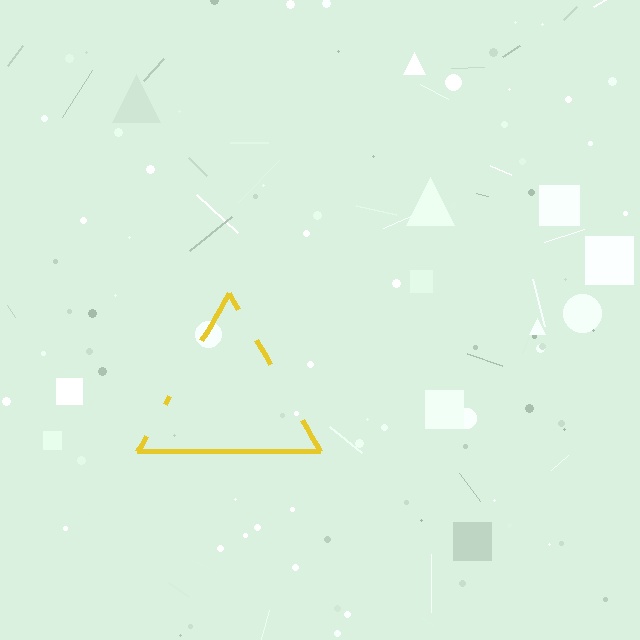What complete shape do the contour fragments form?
The contour fragments form a triangle.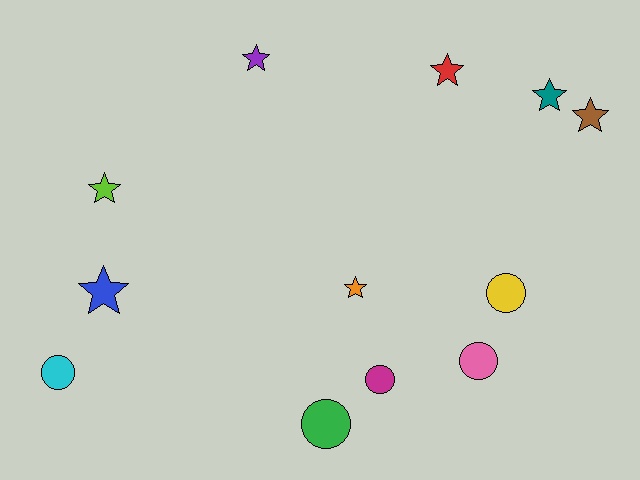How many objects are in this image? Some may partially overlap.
There are 12 objects.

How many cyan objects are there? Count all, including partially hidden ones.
There is 1 cyan object.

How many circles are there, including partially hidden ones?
There are 5 circles.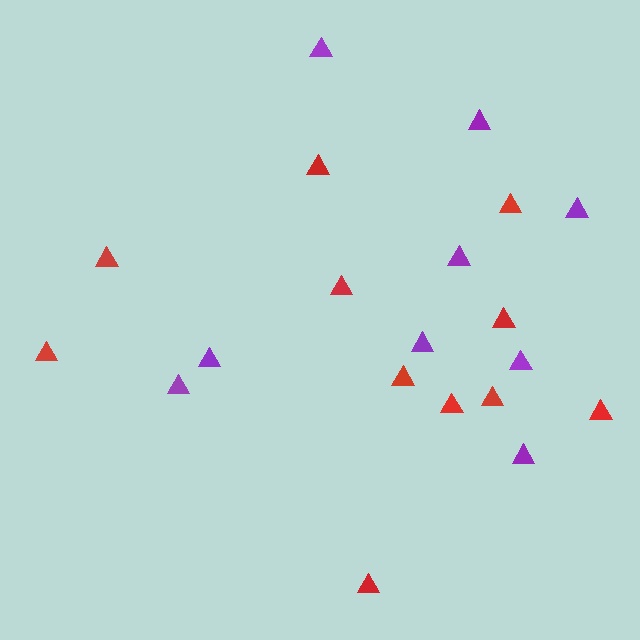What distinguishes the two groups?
There are 2 groups: one group of purple triangles (9) and one group of red triangles (11).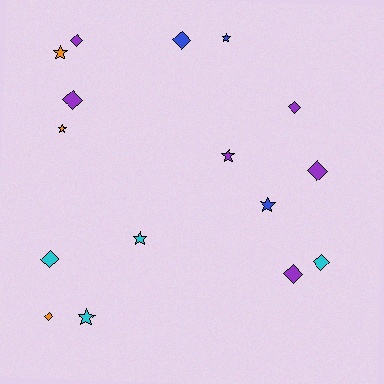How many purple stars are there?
There is 1 purple star.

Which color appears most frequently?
Purple, with 6 objects.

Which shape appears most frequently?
Diamond, with 9 objects.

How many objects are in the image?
There are 16 objects.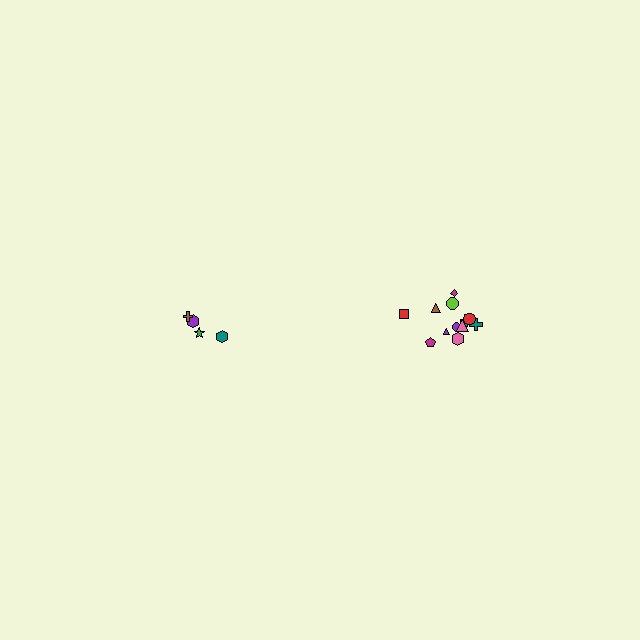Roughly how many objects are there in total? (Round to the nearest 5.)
Roughly 15 objects in total.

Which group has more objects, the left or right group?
The right group.